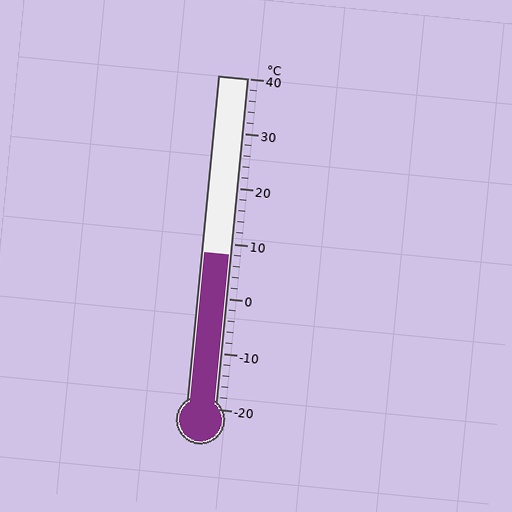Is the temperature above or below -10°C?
The temperature is above -10°C.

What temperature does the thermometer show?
The thermometer shows approximately 8°C.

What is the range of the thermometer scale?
The thermometer scale ranges from -20°C to 40°C.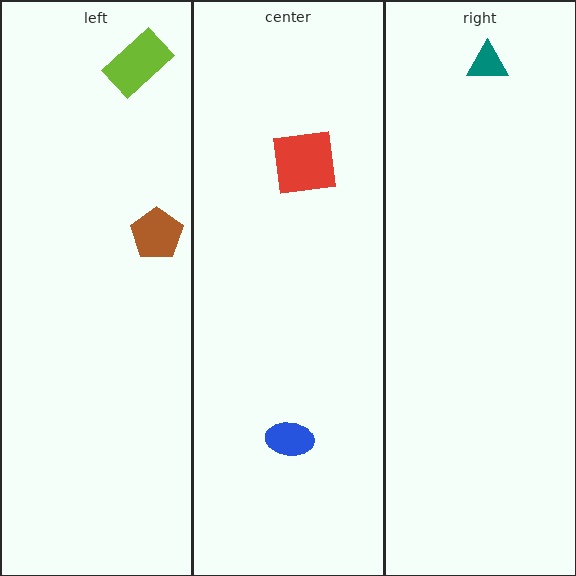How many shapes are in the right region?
1.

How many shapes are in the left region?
2.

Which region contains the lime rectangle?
The left region.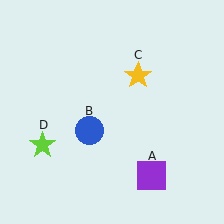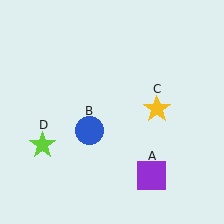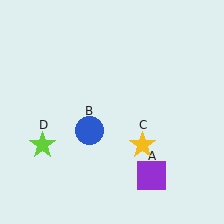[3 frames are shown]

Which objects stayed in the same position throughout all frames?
Purple square (object A) and blue circle (object B) and lime star (object D) remained stationary.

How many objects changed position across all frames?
1 object changed position: yellow star (object C).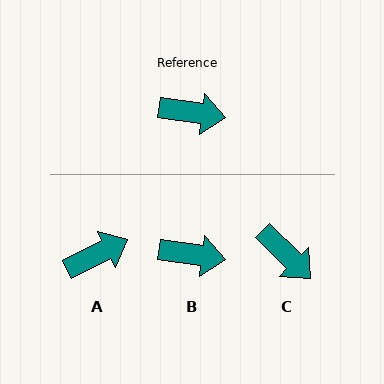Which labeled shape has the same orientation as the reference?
B.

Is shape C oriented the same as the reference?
No, it is off by about 37 degrees.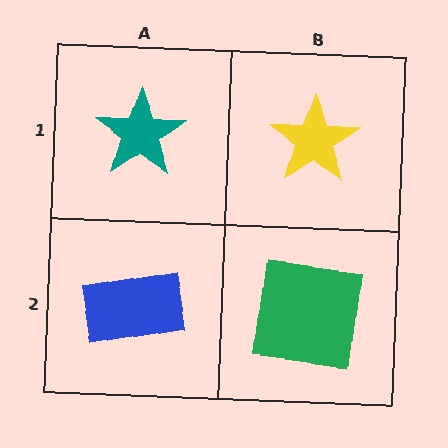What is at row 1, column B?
A yellow star.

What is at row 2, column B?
A green square.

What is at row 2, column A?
A blue rectangle.